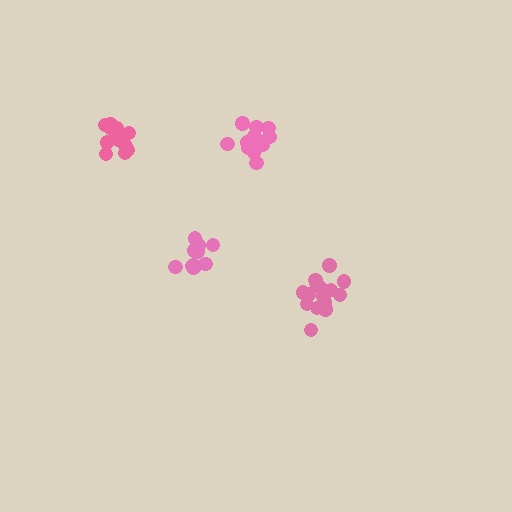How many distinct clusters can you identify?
There are 4 distinct clusters.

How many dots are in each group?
Group 1: 11 dots, Group 2: 13 dots, Group 3: 14 dots, Group 4: 16 dots (54 total).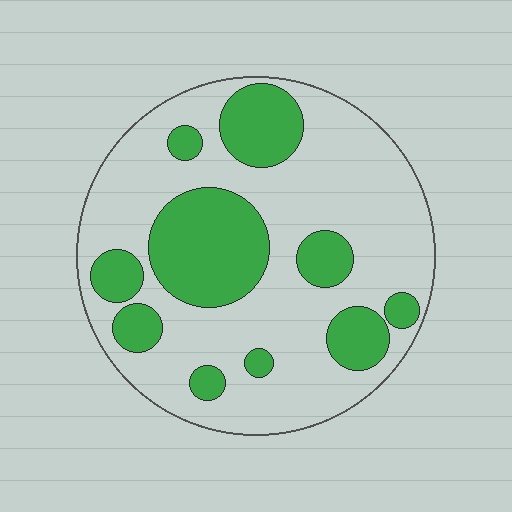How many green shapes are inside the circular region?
10.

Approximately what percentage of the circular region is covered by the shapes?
Approximately 30%.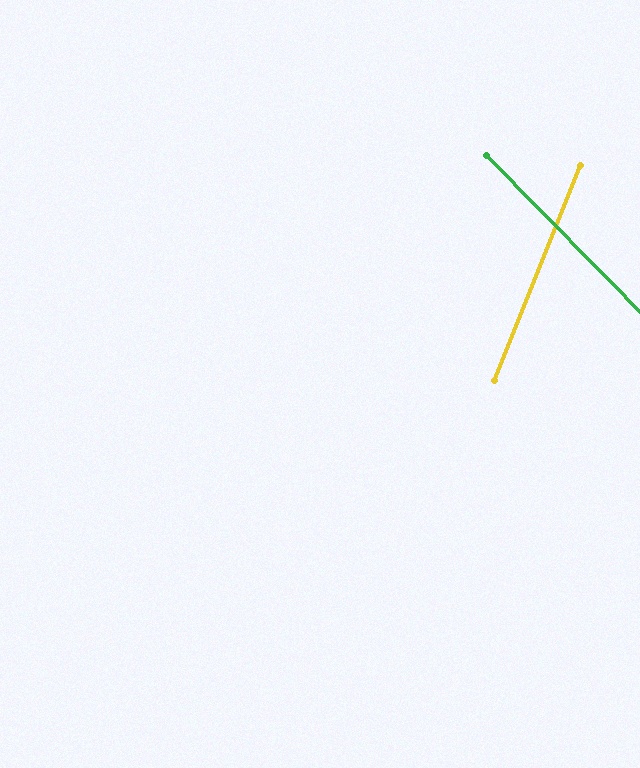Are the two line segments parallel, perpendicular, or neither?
Neither parallel nor perpendicular — they differ by about 66°.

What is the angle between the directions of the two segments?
Approximately 66 degrees.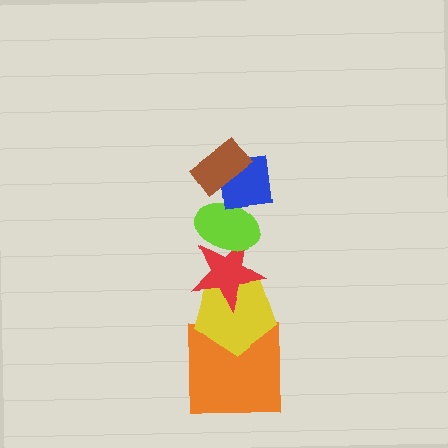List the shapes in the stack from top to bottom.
From top to bottom: the brown rectangle, the blue square, the lime ellipse, the red star, the yellow pentagon, the orange square.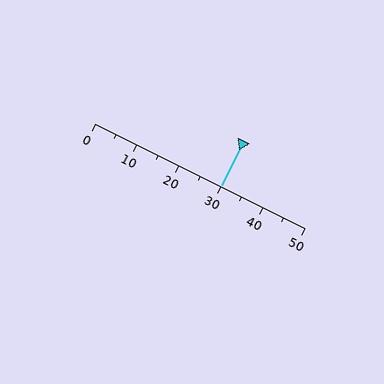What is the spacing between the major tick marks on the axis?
The major ticks are spaced 10 apart.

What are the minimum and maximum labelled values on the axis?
The axis runs from 0 to 50.